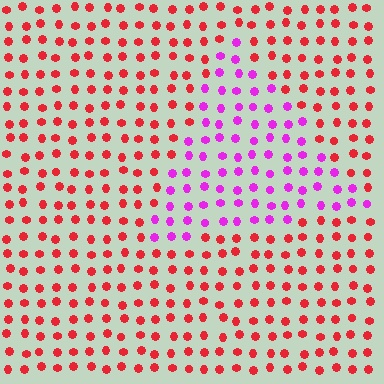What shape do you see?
I see a triangle.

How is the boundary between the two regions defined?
The boundary is defined purely by a slight shift in hue (about 56 degrees). Spacing, size, and orientation are identical on both sides.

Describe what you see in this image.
The image is filled with small red elements in a uniform arrangement. A triangle-shaped region is visible where the elements are tinted to a slightly different hue, forming a subtle color boundary.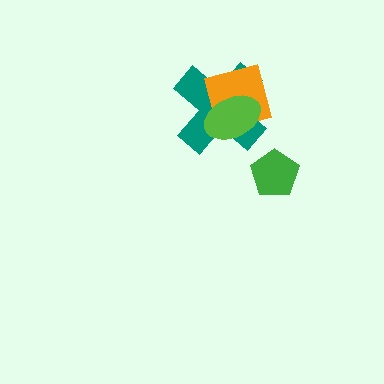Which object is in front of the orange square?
The lime ellipse is in front of the orange square.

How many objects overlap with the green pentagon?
0 objects overlap with the green pentagon.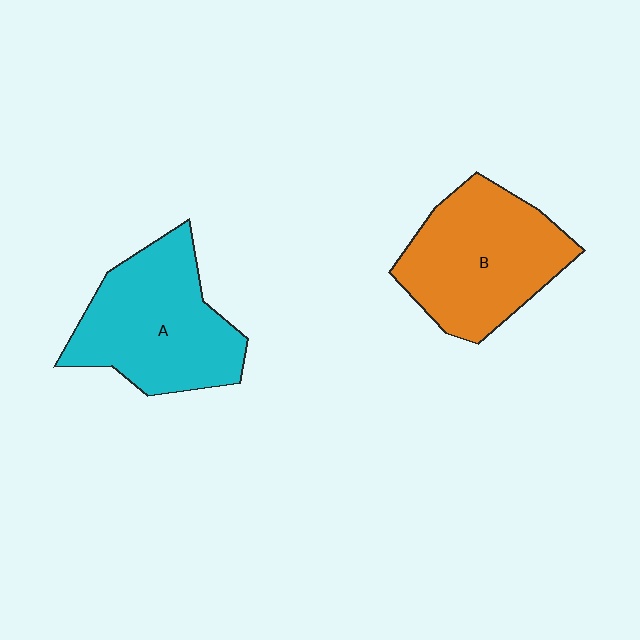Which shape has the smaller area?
Shape B (orange).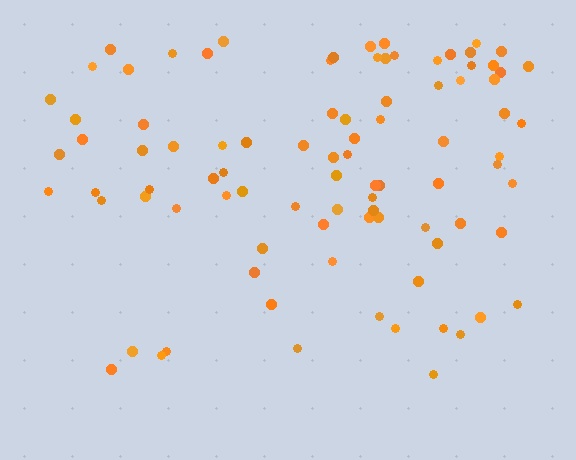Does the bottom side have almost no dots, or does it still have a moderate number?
Still a moderate number, just noticeably fewer than the top.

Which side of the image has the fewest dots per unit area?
The bottom.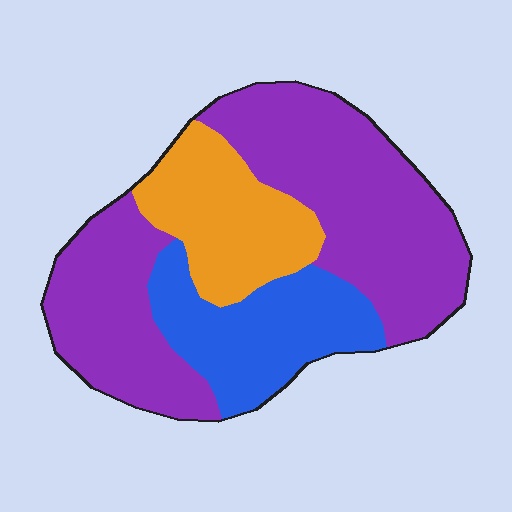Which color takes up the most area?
Purple, at roughly 60%.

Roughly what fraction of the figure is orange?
Orange takes up about one fifth (1/5) of the figure.